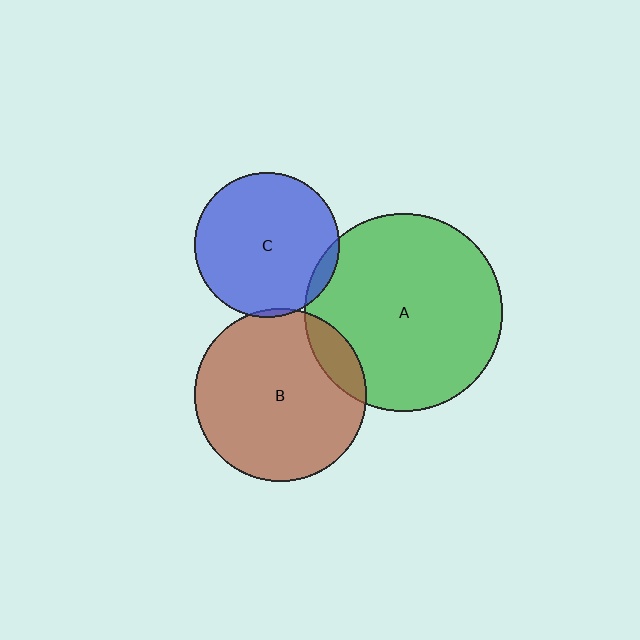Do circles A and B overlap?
Yes.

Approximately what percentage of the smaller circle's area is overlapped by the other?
Approximately 10%.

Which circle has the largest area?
Circle A (green).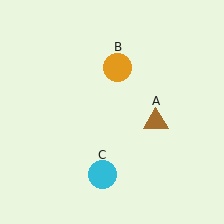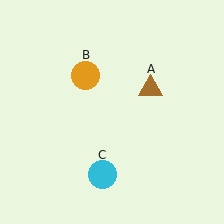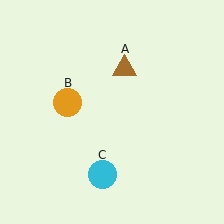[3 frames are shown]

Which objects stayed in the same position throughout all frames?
Cyan circle (object C) remained stationary.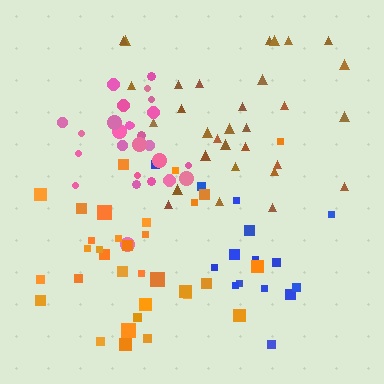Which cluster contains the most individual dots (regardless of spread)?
Orange (33).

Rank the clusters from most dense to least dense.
pink, orange, brown, blue.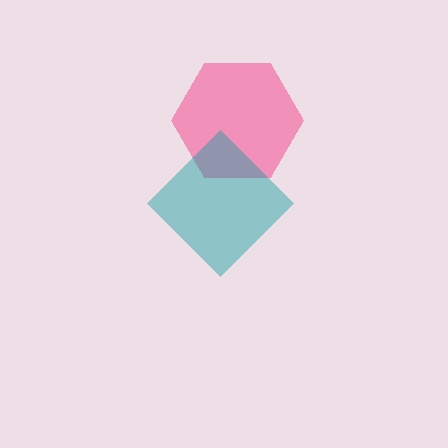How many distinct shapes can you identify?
There are 2 distinct shapes: a pink hexagon, a teal diamond.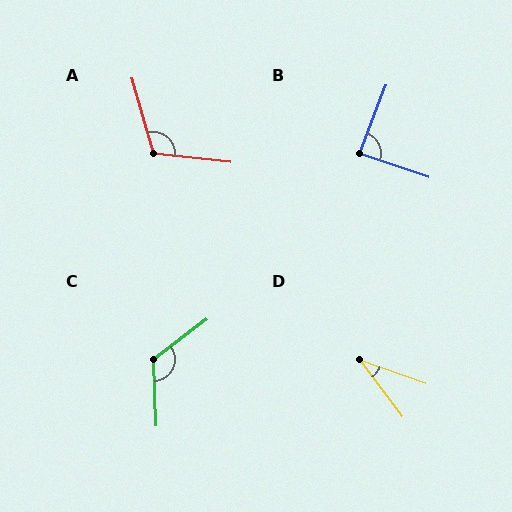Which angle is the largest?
C, at approximately 125 degrees.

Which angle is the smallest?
D, at approximately 34 degrees.